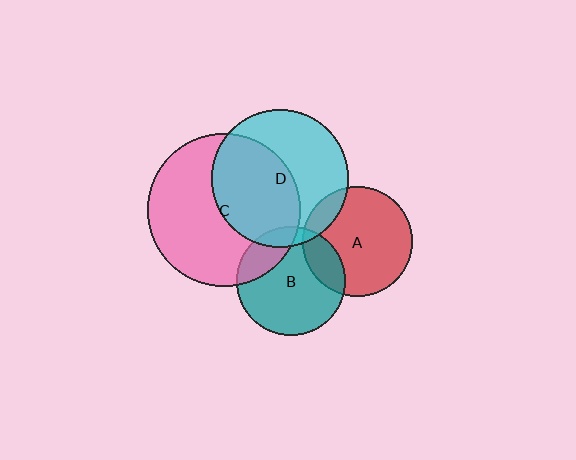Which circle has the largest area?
Circle C (pink).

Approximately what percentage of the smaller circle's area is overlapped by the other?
Approximately 10%.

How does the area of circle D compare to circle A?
Approximately 1.6 times.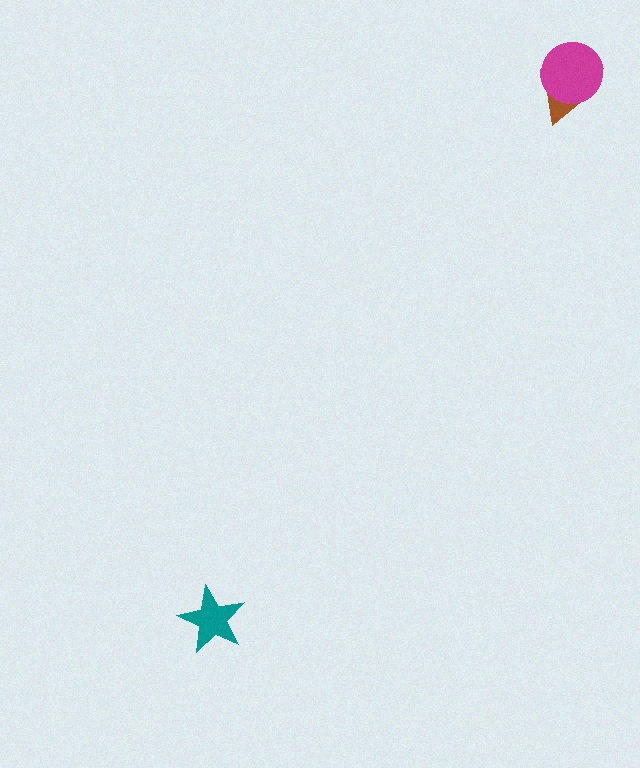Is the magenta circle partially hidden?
No, no other shape covers it.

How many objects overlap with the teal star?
0 objects overlap with the teal star.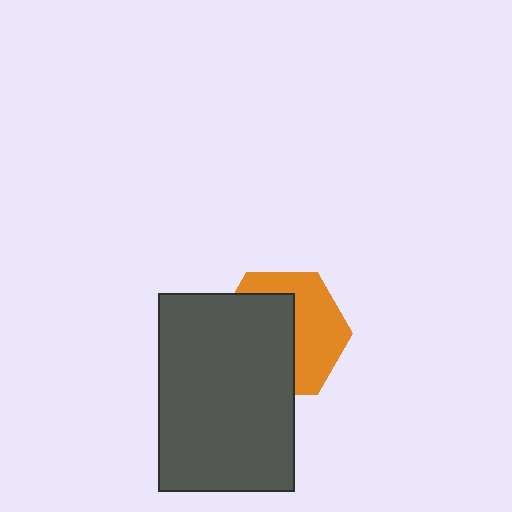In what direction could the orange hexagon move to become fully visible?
The orange hexagon could move right. That would shift it out from behind the dark gray rectangle entirely.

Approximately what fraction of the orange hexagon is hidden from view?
Roughly 54% of the orange hexagon is hidden behind the dark gray rectangle.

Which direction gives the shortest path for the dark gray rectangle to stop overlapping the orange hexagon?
Moving left gives the shortest separation.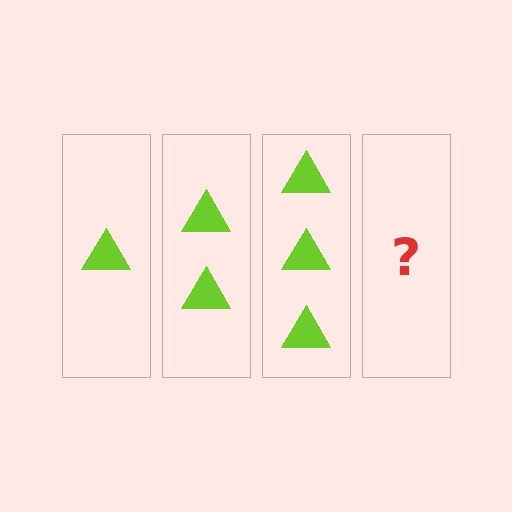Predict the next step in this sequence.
The next step is 4 triangles.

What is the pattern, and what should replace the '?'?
The pattern is that each step adds one more triangle. The '?' should be 4 triangles.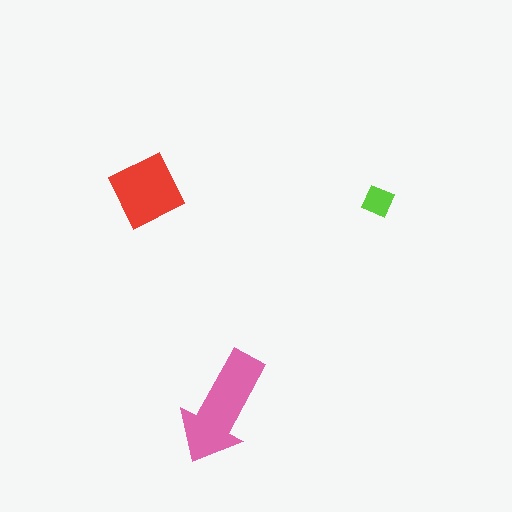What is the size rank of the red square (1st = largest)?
2nd.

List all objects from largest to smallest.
The pink arrow, the red square, the lime diamond.